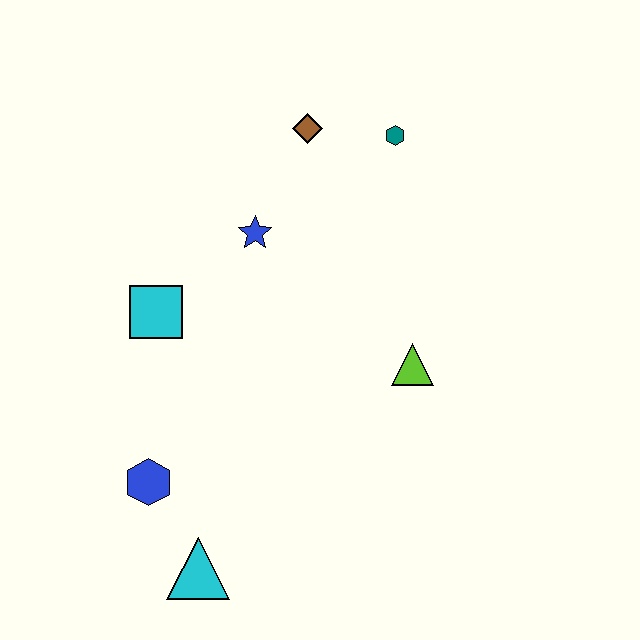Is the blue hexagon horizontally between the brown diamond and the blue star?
No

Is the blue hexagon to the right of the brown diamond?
No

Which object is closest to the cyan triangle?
The blue hexagon is closest to the cyan triangle.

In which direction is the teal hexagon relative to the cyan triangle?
The teal hexagon is above the cyan triangle.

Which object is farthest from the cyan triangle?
The teal hexagon is farthest from the cyan triangle.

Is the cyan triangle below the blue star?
Yes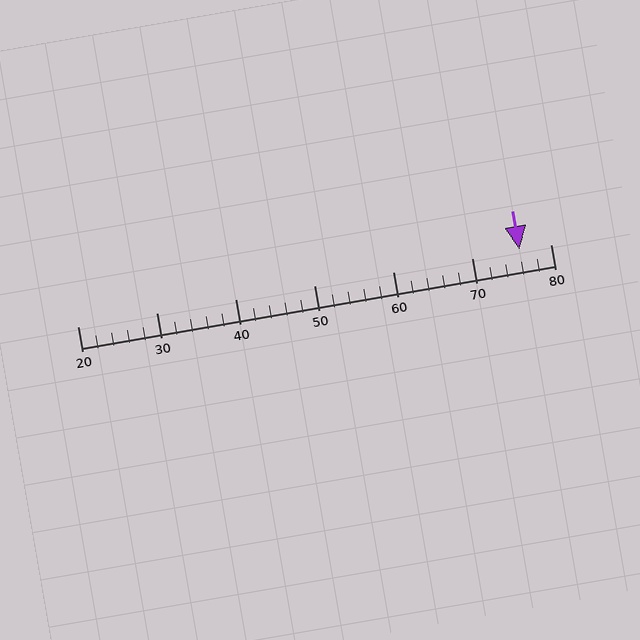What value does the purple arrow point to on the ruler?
The purple arrow points to approximately 76.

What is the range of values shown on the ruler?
The ruler shows values from 20 to 80.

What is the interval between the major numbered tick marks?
The major tick marks are spaced 10 units apart.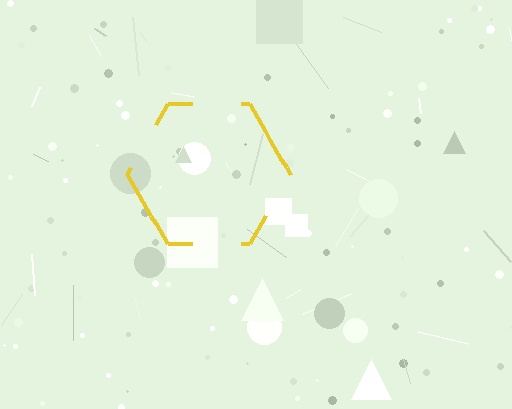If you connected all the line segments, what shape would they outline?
They would outline a hexagon.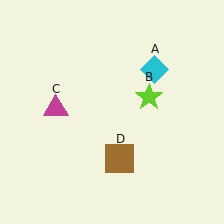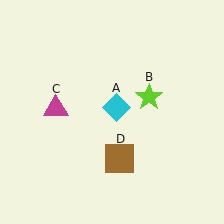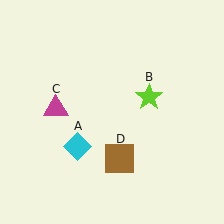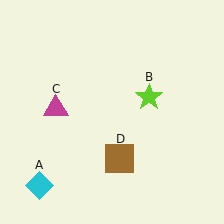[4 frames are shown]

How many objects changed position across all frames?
1 object changed position: cyan diamond (object A).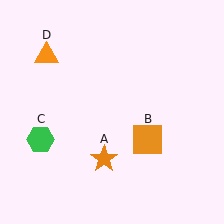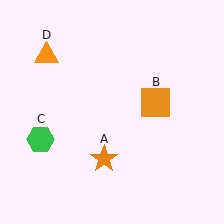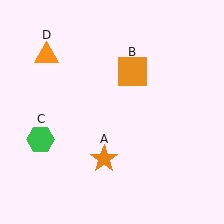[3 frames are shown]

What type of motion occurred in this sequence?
The orange square (object B) rotated counterclockwise around the center of the scene.